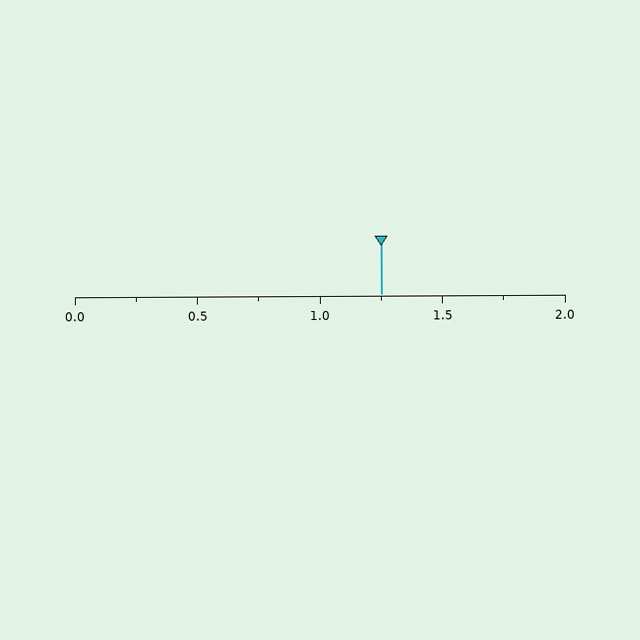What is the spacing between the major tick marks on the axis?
The major ticks are spaced 0.5 apart.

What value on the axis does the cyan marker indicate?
The marker indicates approximately 1.25.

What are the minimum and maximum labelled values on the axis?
The axis runs from 0.0 to 2.0.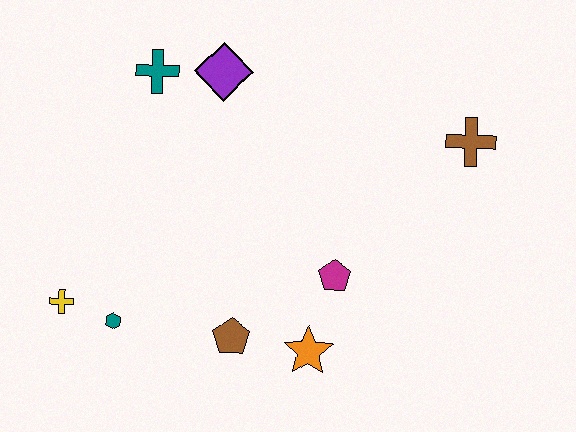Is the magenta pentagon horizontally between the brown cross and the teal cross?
Yes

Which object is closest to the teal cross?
The purple diamond is closest to the teal cross.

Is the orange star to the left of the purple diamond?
No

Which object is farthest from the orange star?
The teal cross is farthest from the orange star.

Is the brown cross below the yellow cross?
No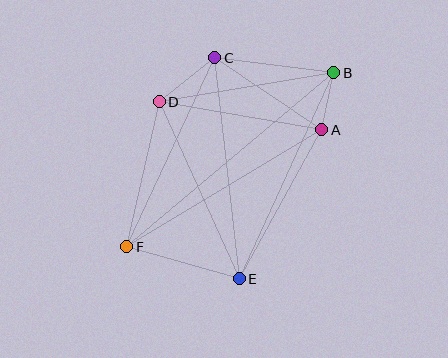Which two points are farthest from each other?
Points B and F are farthest from each other.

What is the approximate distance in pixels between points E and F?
The distance between E and F is approximately 117 pixels.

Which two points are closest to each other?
Points A and B are closest to each other.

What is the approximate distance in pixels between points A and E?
The distance between A and E is approximately 170 pixels.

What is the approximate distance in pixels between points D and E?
The distance between D and E is approximately 194 pixels.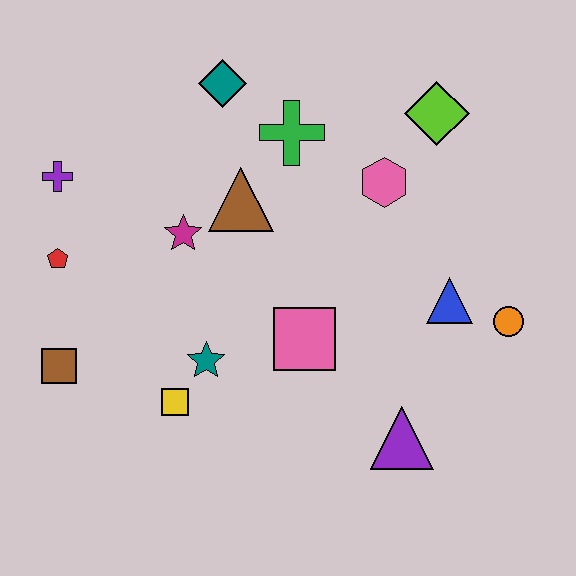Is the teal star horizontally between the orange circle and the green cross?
No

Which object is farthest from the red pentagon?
The orange circle is farthest from the red pentagon.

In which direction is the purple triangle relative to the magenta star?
The purple triangle is to the right of the magenta star.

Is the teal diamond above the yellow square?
Yes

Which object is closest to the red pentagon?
The purple cross is closest to the red pentagon.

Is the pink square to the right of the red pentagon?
Yes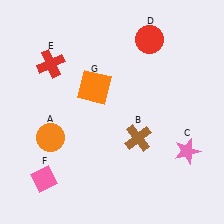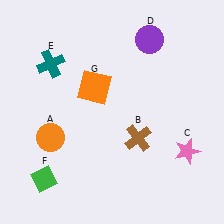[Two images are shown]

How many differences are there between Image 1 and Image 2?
There are 3 differences between the two images.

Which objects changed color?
D changed from red to purple. E changed from red to teal. F changed from pink to green.